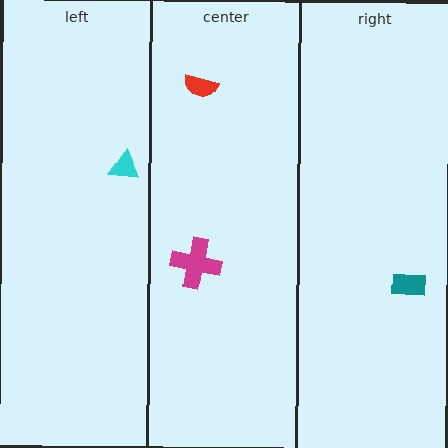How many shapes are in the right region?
1.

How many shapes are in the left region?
1.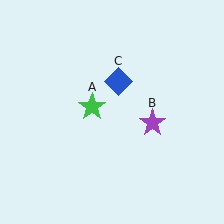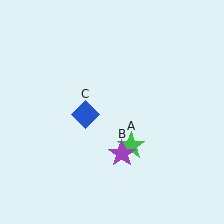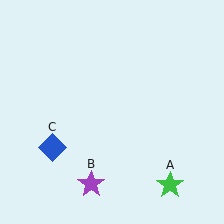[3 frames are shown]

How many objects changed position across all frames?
3 objects changed position: green star (object A), purple star (object B), blue diamond (object C).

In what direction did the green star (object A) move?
The green star (object A) moved down and to the right.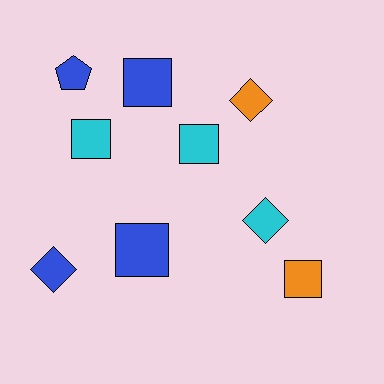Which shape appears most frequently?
Square, with 5 objects.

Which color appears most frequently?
Blue, with 4 objects.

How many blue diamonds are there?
There is 1 blue diamond.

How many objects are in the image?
There are 9 objects.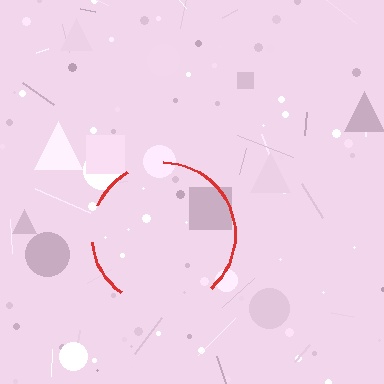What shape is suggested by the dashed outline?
The dashed outline suggests a circle.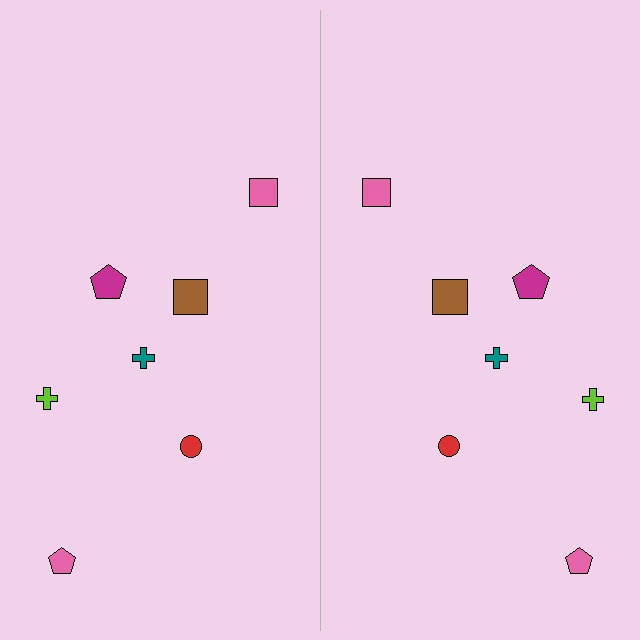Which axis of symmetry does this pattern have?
The pattern has a vertical axis of symmetry running through the center of the image.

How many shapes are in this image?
There are 14 shapes in this image.